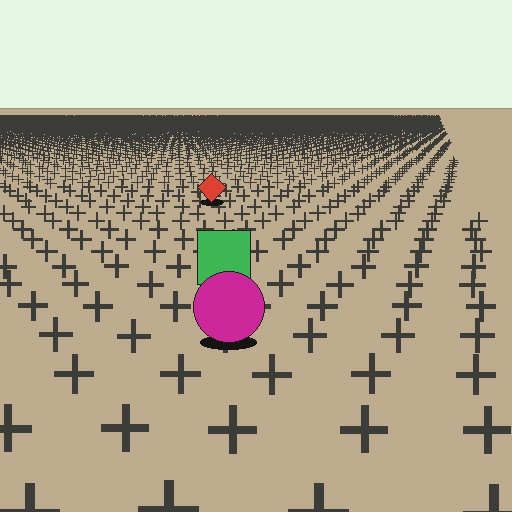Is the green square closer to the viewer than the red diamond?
Yes. The green square is closer — you can tell from the texture gradient: the ground texture is coarser near it.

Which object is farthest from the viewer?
The red diamond is farthest from the viewer. It appears smaller and the ground texture around it is denser.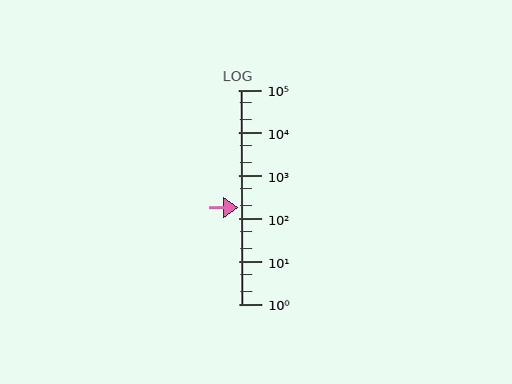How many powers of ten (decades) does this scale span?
The scale spans 5 decades, from 1 to 100000.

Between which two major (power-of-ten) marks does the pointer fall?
The pointer is between 100 and 1000.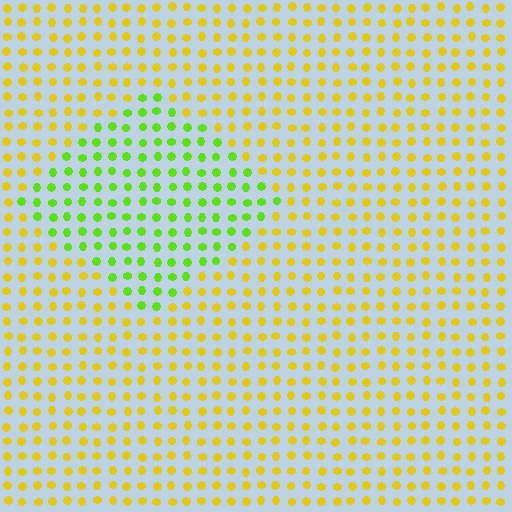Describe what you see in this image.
The image is filled with small yellow elements in a uniform arrangement. A diamond-shaped region is visible where the elements are tinted to a slightly different hue, forming a subtle color boundary.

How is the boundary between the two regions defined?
The boundary is defined purely by a slight shift in hue (about 47 degrees). Spacing, size, and orientation are identical on both sides.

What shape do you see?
I see a diamond.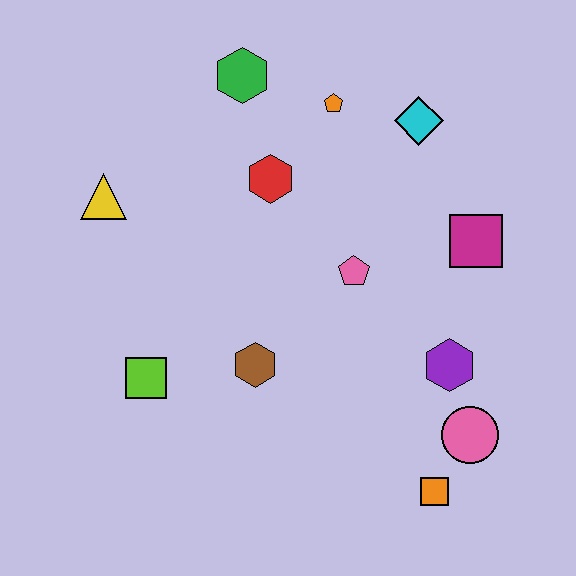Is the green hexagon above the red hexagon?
Yes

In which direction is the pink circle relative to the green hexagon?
The pink circle is below the green hexagon.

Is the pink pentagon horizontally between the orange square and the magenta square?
No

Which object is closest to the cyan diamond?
The orange pentagon is closest to the cyan diamond.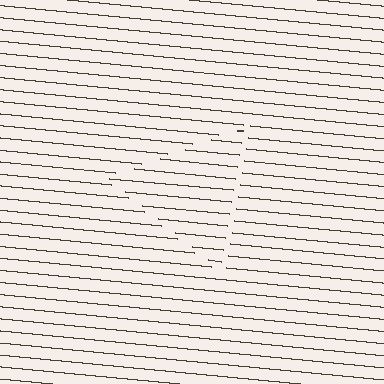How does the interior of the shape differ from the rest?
The interior of the shape contains the same grating, shifted by half a period — the contour is defined by the phase discontinuity where line-ends from the inner and outer gratings abut.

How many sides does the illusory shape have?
3 sides — the line-ends trace a triangle.